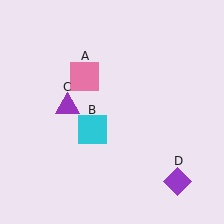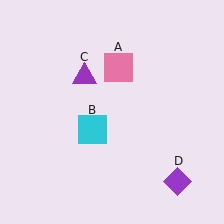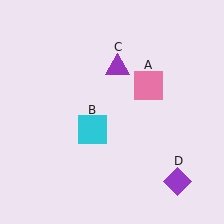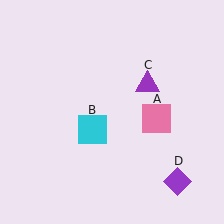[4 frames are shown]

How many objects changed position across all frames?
2 objects changed position: pink square (object A), purple triangle (object C).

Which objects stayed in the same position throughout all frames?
Cyan square (object B) and purple diamond (object D) remained stationary.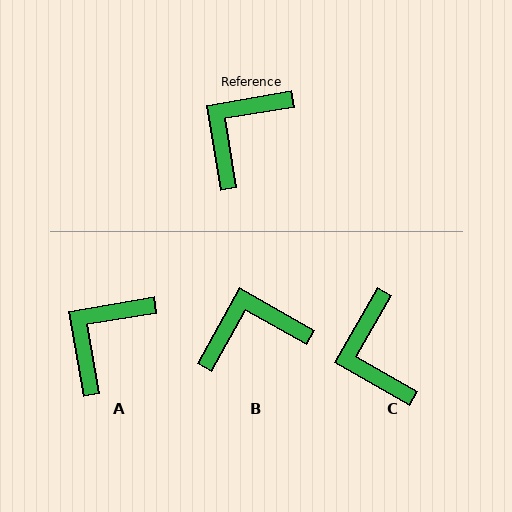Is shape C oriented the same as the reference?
No, it is off by about 51 degrees.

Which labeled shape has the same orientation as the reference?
A.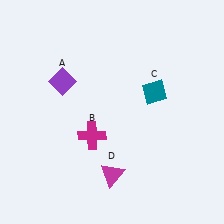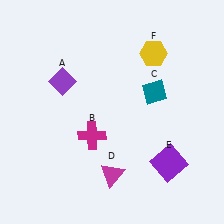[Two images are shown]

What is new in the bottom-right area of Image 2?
A purple square (E) was added in the bottom-right area of Image 2.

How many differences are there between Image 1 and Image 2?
There are 2 differences between the two images.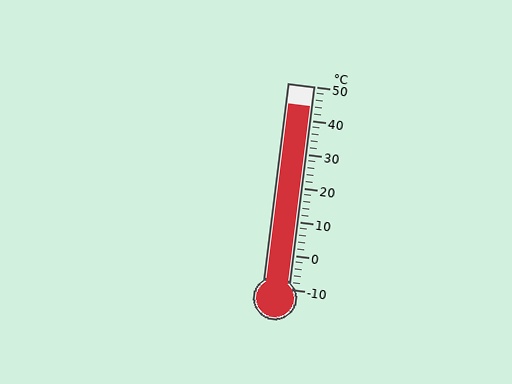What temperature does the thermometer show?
The thermometer shows approximately 44°C.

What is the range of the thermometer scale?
The thermometer scale ranges from -10°C to 50°C.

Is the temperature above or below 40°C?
The temperature is above 40°C.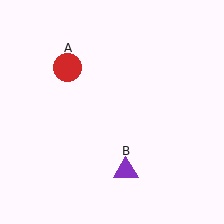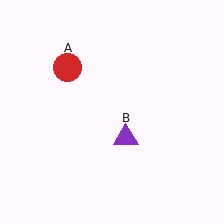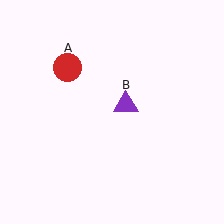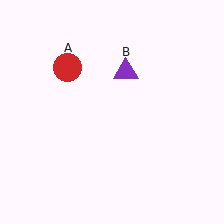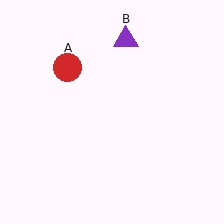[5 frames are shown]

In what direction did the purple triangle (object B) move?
The purple triangle (object B) moved up.